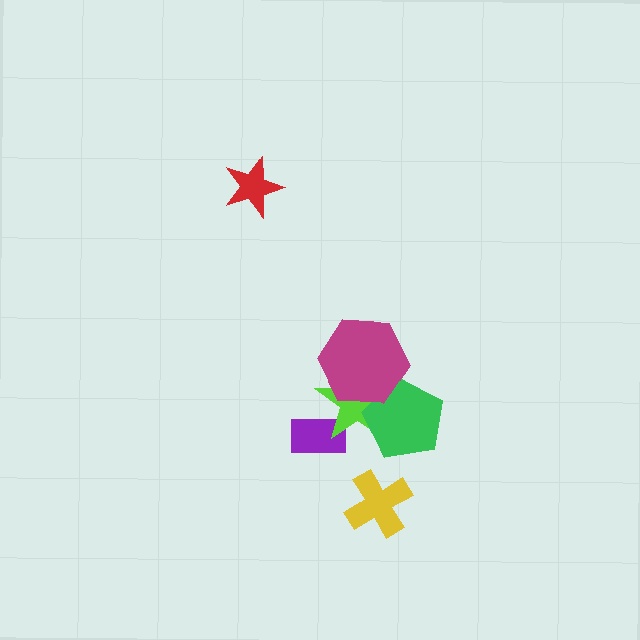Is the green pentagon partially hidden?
Yes, it is partially covered by another shape.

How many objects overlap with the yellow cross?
0 objects overlap with the yellow cross.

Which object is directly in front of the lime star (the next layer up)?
The green pentagon is directly in front of the lime star.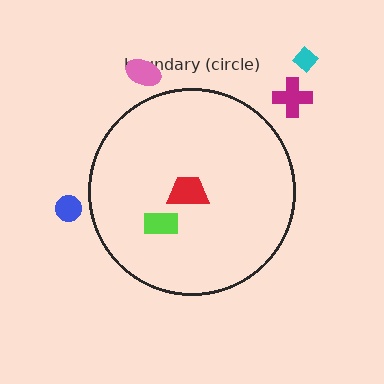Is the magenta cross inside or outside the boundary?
Outside.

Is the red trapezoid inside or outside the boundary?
Inside.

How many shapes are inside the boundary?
2 inside, 4 outside.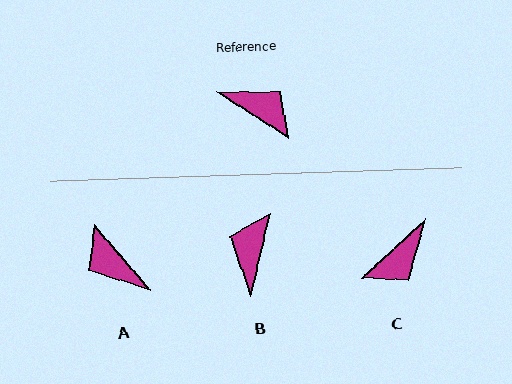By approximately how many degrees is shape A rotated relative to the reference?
Approximately 164 degrees counter-clockwise.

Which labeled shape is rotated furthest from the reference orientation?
A, about 164 degrees away.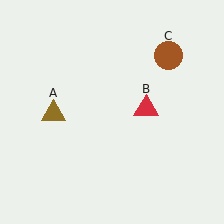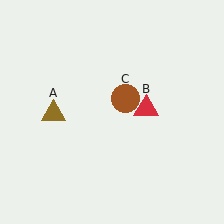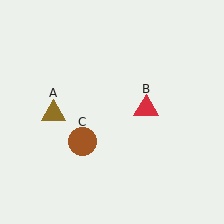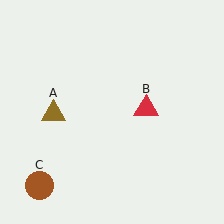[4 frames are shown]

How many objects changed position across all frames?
1 object changed position: brown circle (object C).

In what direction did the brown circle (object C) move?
The brown circle (object C) moved down and to the left.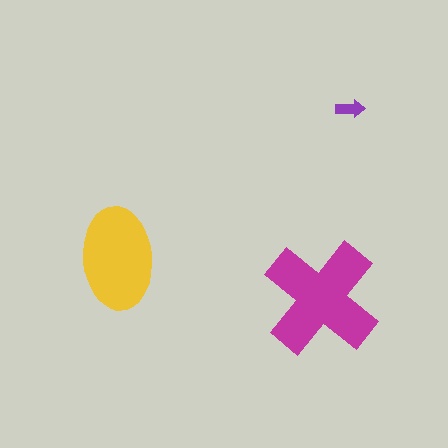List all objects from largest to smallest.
The magenta cross, the yellow ellipse, the purple arrow.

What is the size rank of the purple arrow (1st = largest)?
3rd.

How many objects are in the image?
There are 3 objects in the image.